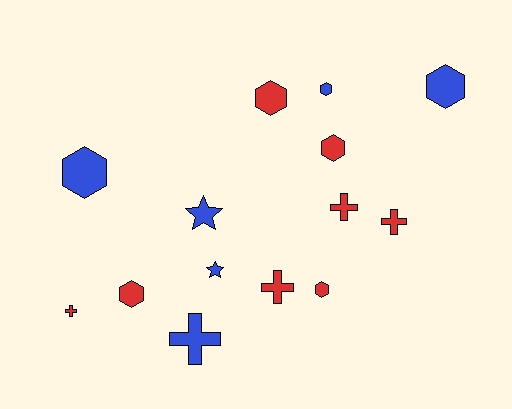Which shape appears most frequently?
Hexagon, with 7 objects.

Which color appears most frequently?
Red, with 8 objects.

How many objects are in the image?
There are 14 objects.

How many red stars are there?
There are no red stars.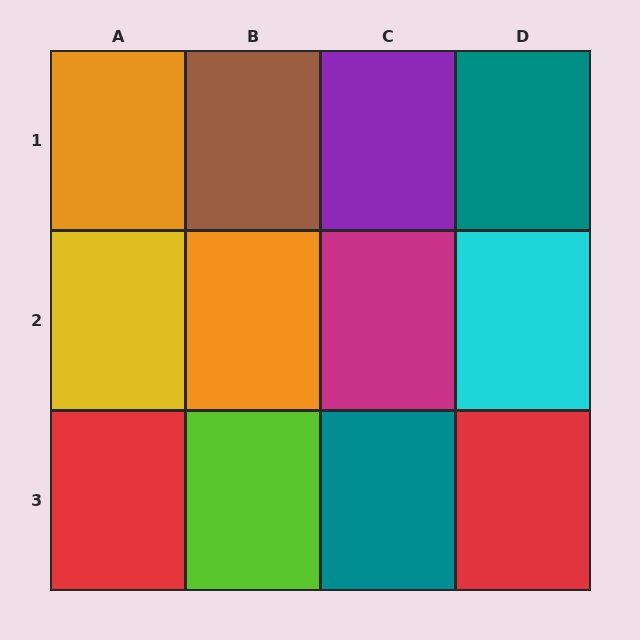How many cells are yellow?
1 cell is yellow.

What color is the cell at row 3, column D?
Red.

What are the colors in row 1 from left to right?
Orange, brown, purple, teal.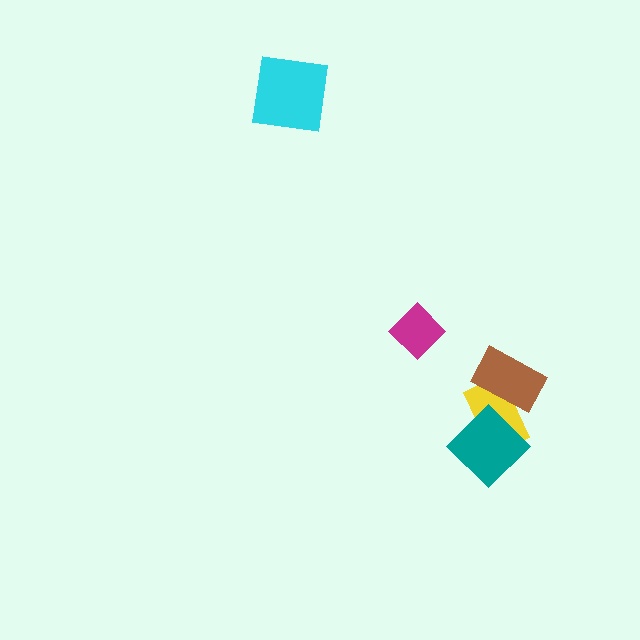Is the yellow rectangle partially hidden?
Yes, it is partially covered by another shape.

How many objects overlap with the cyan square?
0 objects overlap with the cyan square.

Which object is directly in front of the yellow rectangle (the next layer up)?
The brown rectangle is directly in front of the yellow rectangle.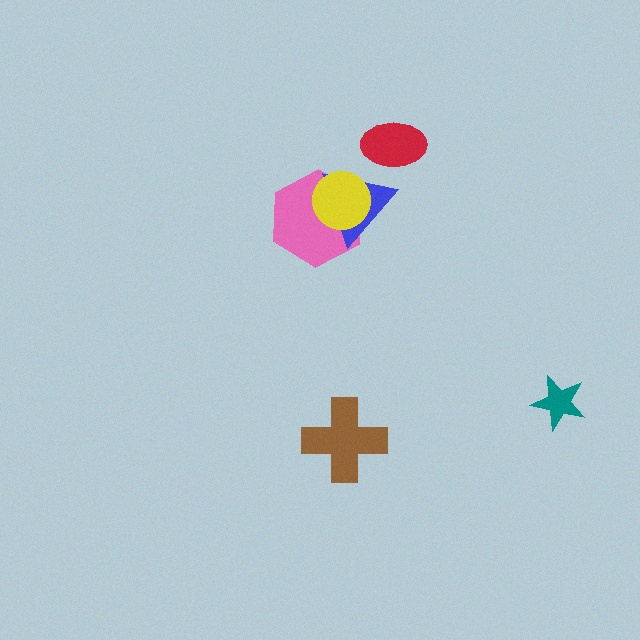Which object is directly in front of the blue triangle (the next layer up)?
The red ellipse is directly in front of the blue triangle.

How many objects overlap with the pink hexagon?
2 objects overlap with the pink hexagon.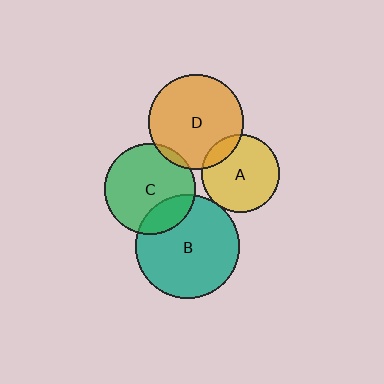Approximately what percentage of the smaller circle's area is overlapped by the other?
Approximately 20%.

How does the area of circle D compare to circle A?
Approximately 1.5 times.